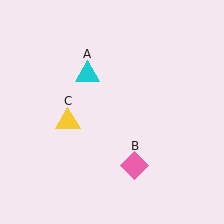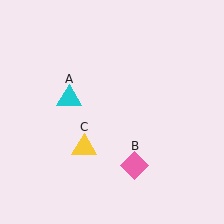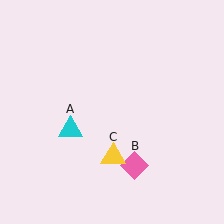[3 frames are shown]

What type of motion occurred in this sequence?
The cyan triangle (object A), yellow triangle (object C) rotated counterclockwise around the center of the scene.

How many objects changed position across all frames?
2 objects changed position: cyan triangle (object A), yellow triangle (object C).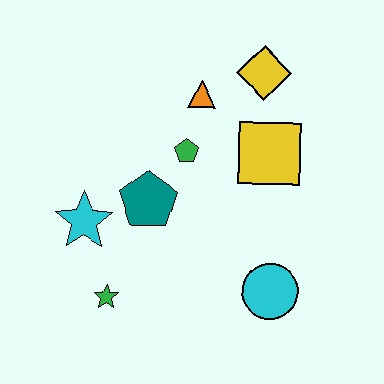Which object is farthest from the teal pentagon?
The yellow diamond is farthest from the teal pentagon.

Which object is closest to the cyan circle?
The yellow square is closest to the cyan circle.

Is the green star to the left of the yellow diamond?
Yes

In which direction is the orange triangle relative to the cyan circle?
The orange triangle is above the cyan circle.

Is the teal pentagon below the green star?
No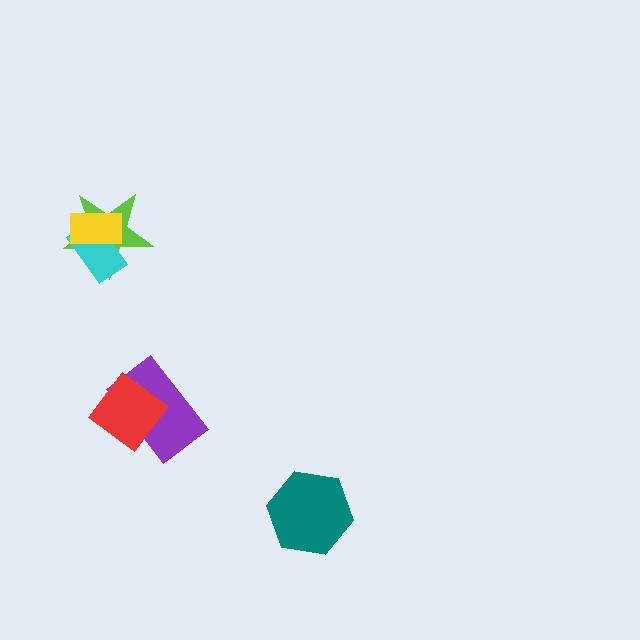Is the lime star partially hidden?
Yes, it is partially covered by another shape.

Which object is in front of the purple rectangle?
The red diamond is in front of the purple rectangle.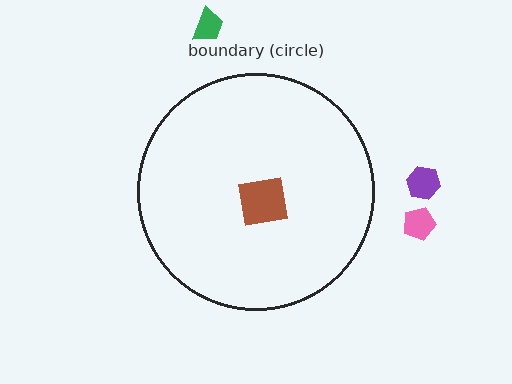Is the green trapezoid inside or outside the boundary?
Outside.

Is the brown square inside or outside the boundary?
Inside.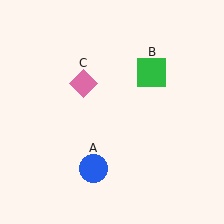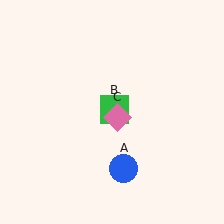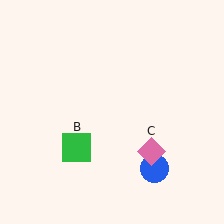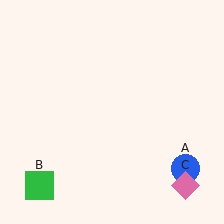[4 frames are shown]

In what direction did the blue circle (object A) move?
The blue circle (object A) moved right.